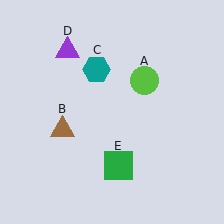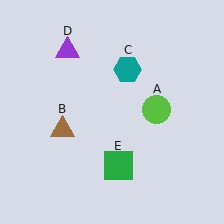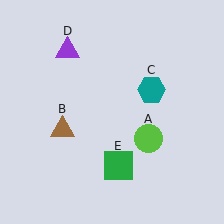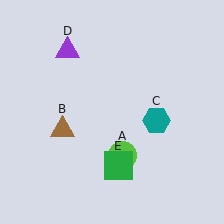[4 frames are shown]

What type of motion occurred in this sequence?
The lime circle (object A), teal hexagon (object C) rotated clockwise around the center of the scene.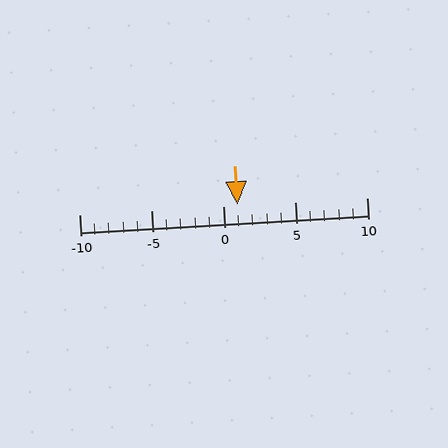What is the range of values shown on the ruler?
The ruler shows values from -10 to 10.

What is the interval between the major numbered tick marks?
The major tick marks are spaced 5 units apart.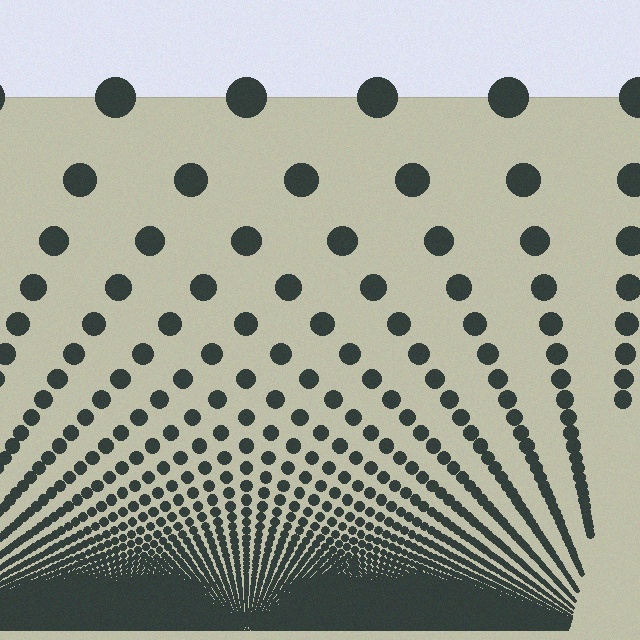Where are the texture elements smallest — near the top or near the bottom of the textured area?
Near the bottom.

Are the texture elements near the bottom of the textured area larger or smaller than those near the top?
Smaller. The gradient is inverted — elements near the bottom are smaller and denser.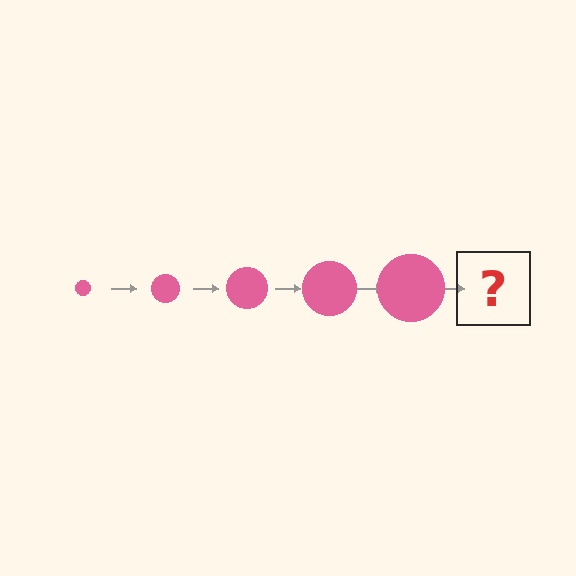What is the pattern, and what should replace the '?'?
The pattern is that the circle gets progressively larger each step. The '?' should be a pink circle, larger than the previous one.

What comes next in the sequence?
The next element should be a pink circle, larger than the previous one.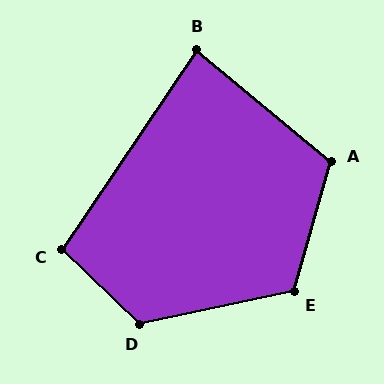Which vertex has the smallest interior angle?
B, at approximately 84 degrees.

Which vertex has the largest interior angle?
D, at approximately 124 degrees.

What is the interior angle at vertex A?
Approximately 114 degrees (obtuse).